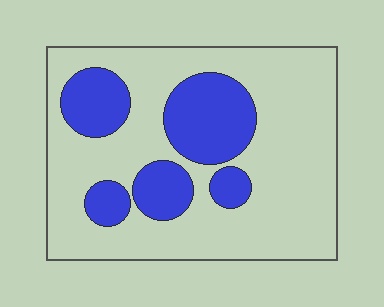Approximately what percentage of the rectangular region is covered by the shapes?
Approximately 25%.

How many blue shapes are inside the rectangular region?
5.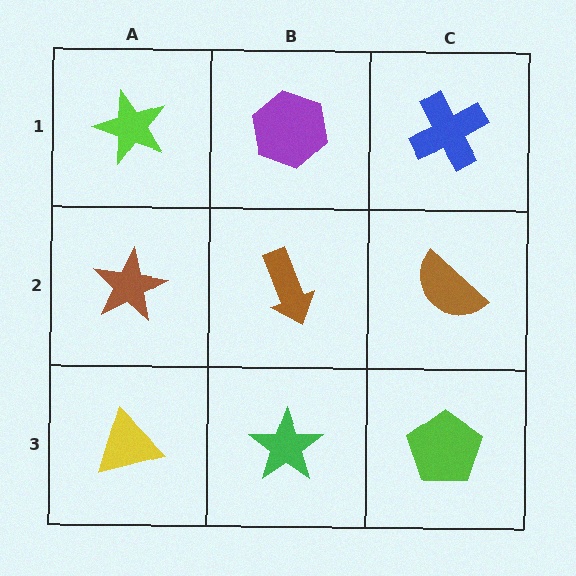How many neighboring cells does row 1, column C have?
2.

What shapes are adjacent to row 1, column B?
A brown arrow (row 2, column B), a lime star (row 1, column A), a blue cross (row 1, column C).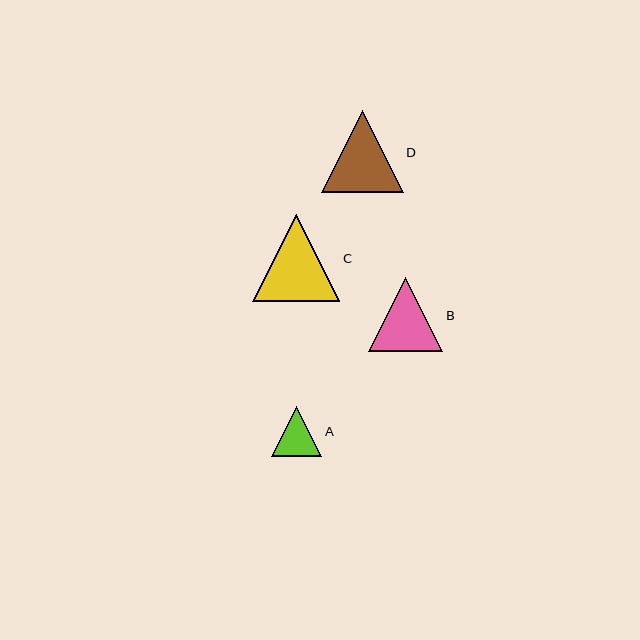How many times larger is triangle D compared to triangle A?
Triangle D is approximately 1.7 times the size of triangle A.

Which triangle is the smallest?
Triangle A is the smallest with a size of approximately 50 pixels.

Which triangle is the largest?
Triangle C is the largest with a size of approximately 87 pixels.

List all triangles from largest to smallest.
From largest to smallest: C, D, B, A.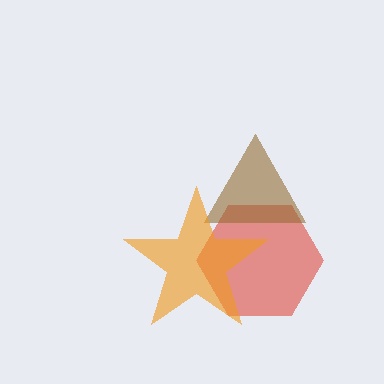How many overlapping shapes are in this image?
There are 3 overlapping shapes in the image.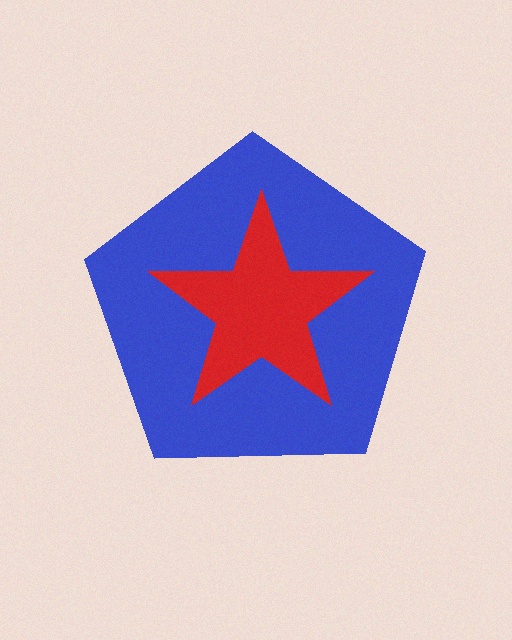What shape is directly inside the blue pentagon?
The red star.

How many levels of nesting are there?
2.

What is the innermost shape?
The red star.